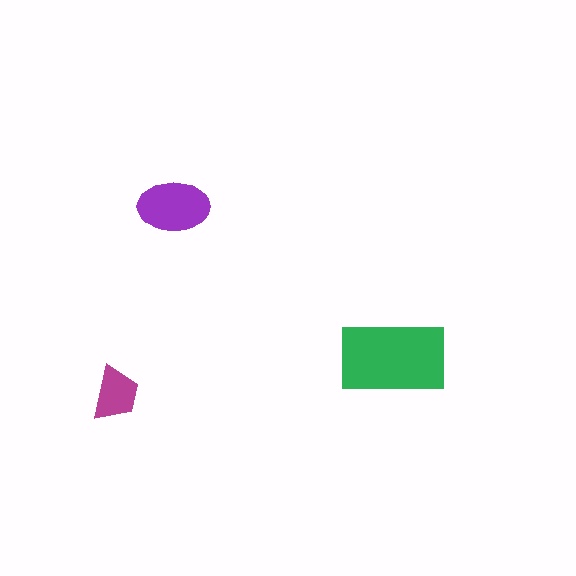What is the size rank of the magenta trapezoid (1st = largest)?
3rd.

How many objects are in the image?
There are 3 objects in the image.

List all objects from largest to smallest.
The green rectangle, the purple ellipse, the magenta trapezoid.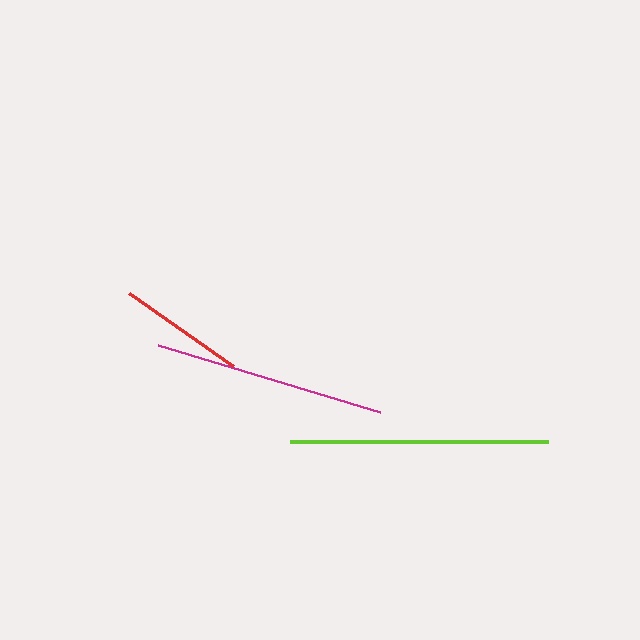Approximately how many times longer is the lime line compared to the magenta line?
The lime line is approximately 1.1 times the length of the magenta line.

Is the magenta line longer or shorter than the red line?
The magenta line is longer than the red line.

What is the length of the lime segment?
The lime segment is approximately 258 pixels long.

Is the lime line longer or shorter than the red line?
The lime line is longer than the red line.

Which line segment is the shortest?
The red line is the shortest at approximately 128 pixels.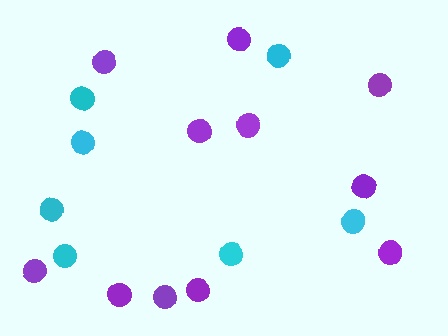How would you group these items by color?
There are 2 groups: one group of cyan circles (7) and one group of purple circles (11).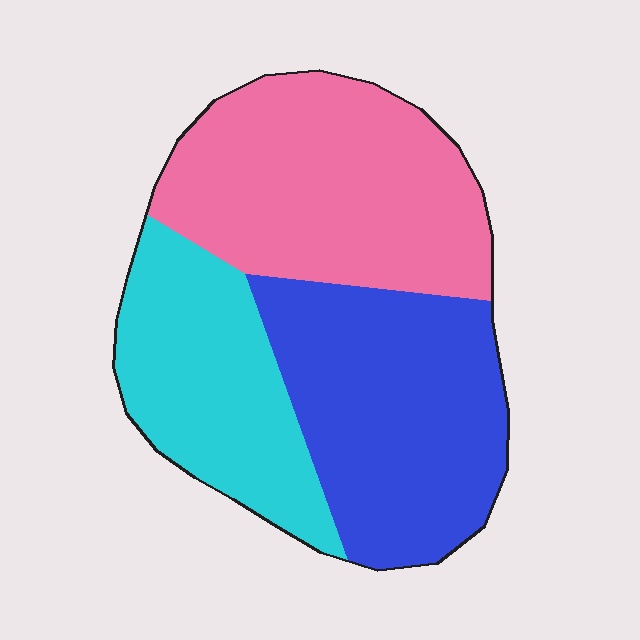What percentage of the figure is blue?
Blue takes up about three eighths (3/8) of the figure.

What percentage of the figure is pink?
Pink takes up about three eighths (3/8) of the figure.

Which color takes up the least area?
Cyan, at roughly 25%.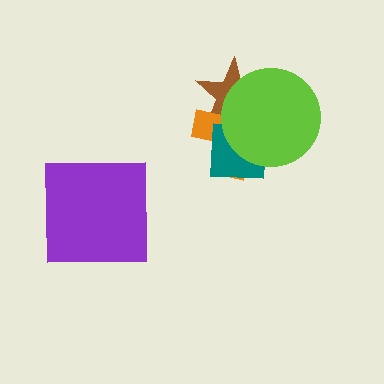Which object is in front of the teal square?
The lime circle is in front of the teal square.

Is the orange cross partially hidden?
Yes, it is partially covered by another shape.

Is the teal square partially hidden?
Yes, it is partially covered by another shape.